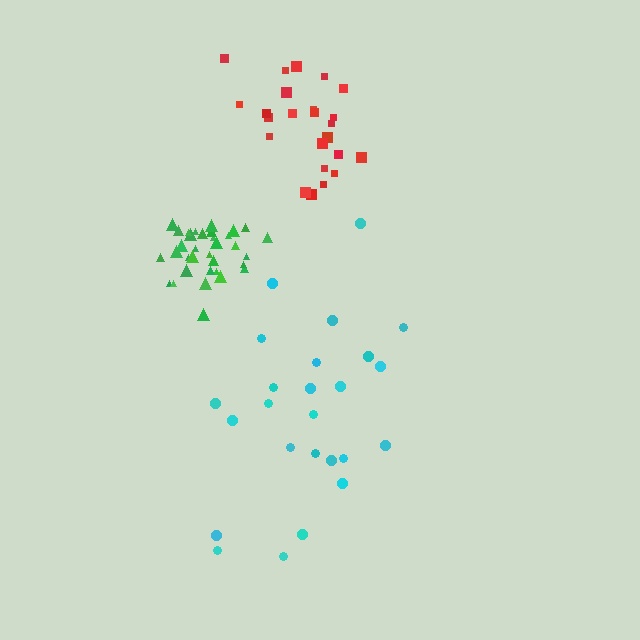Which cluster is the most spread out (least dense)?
Cyan.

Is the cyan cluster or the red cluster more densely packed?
Red.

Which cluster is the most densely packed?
Green.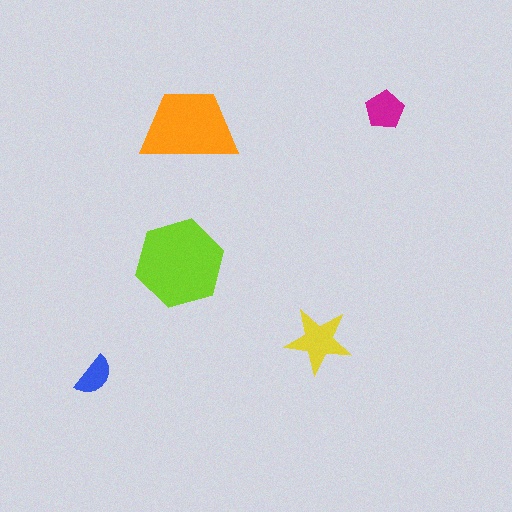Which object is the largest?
The lime hexagon.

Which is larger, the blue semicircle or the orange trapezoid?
The orange trapezoid.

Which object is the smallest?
The blue semicircle.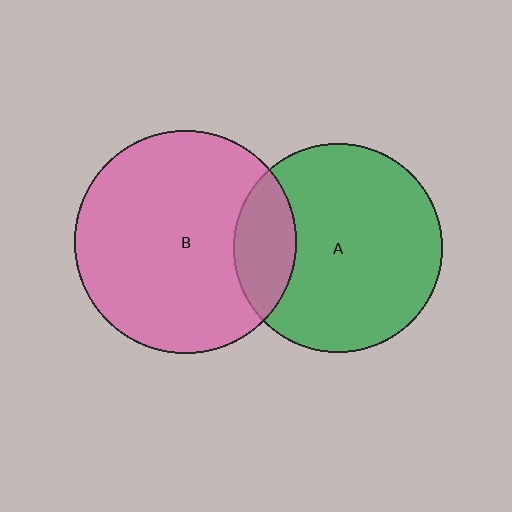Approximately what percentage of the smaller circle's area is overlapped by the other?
Approximately 20%.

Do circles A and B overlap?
Yes.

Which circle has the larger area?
Circle B (pink).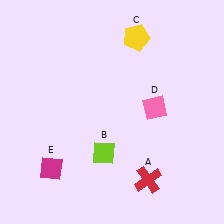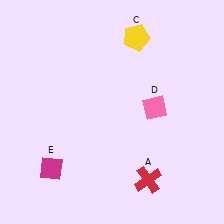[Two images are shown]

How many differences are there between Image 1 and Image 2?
There is 1 difference between the two images.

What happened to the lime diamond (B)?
The lime diamond (B) was removed in Image 2. It was in the bottom-left area of Image 1.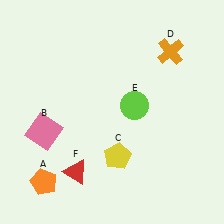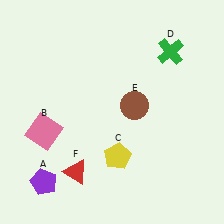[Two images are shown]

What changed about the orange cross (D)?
In Image 1, D is orange. In Image 2, it changed to green.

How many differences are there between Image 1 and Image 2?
There are 3 differences between the two images.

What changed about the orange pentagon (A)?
In Image 1, A is orange. In Image 2, it changed to purple.